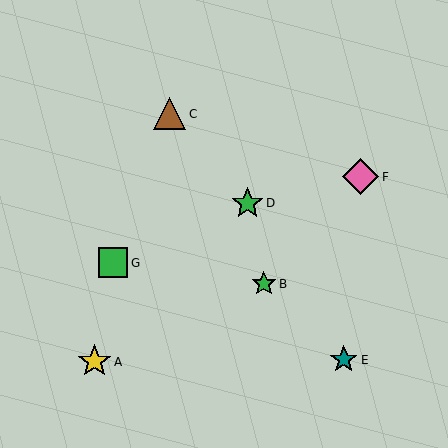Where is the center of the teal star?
The center of the teal star is at (344, 360).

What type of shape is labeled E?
Shape E is a teal star.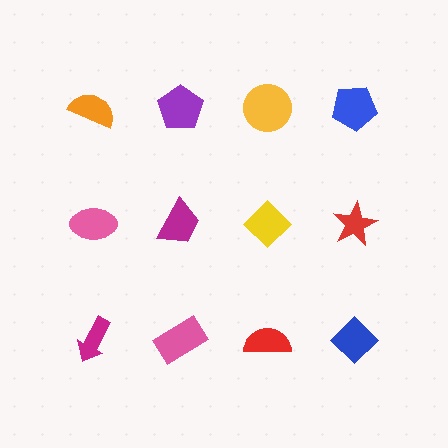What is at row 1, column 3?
A yellow circle.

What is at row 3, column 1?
A magenta arrow.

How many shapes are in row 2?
4 shapes.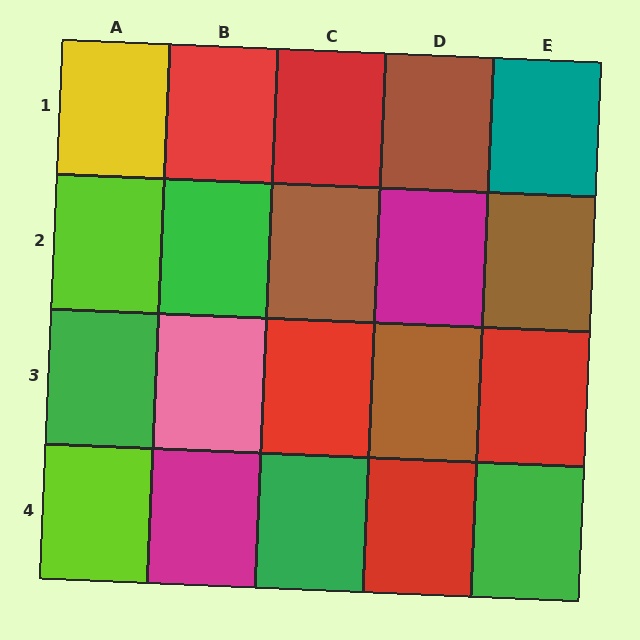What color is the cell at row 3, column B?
Pink.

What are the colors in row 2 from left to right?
Lime, green, brown, magenta, brown.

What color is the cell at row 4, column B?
Magenta.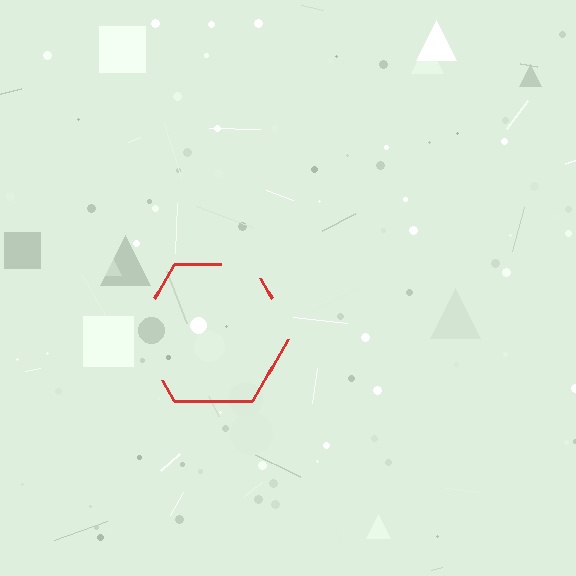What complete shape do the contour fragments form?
The contour fragments form a hexagon.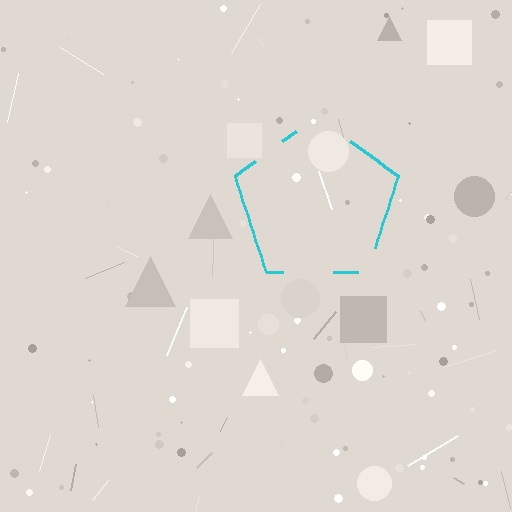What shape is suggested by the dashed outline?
The dashed outline suggests a pentagon.